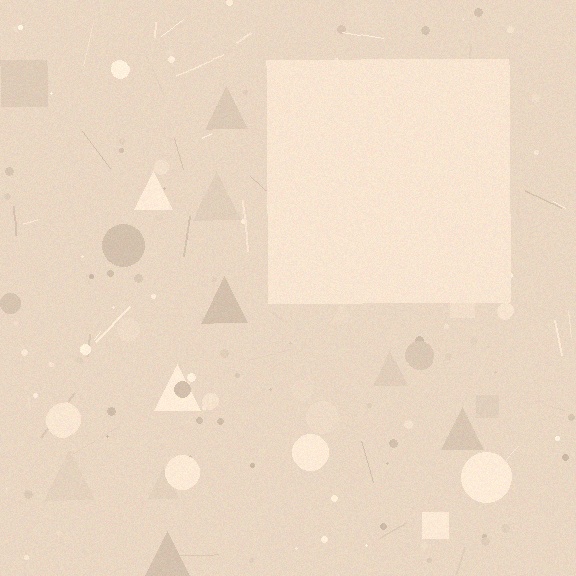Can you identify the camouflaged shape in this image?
The camouflaged shape is a square.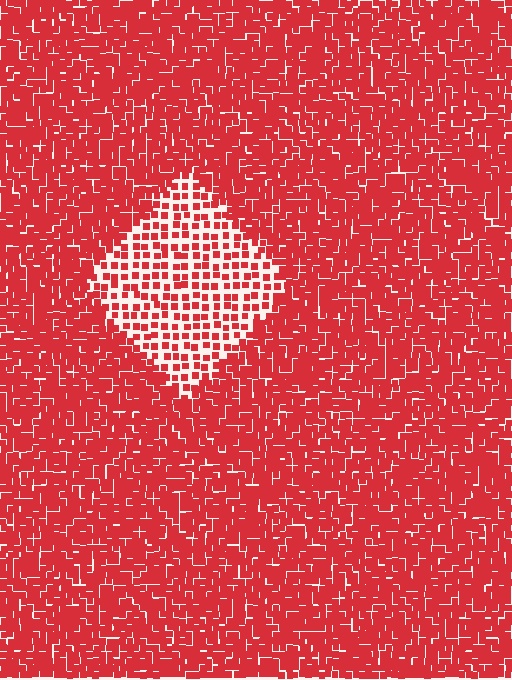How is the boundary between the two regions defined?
The boundary is defined by a change in element density (approximately 2.3x ratio). All elements are the same color, size, and shape.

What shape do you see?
I see a diamond.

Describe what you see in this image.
The image contains small red elements arranged at two different densities. A diamond-shaped region is visible where the elements are less densely packed than the surrounding area.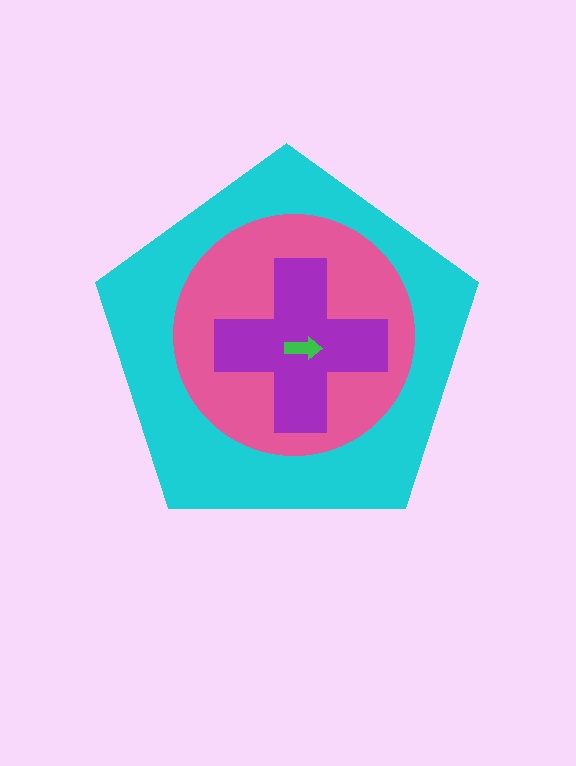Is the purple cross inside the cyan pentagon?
Yes.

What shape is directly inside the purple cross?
The green arrow.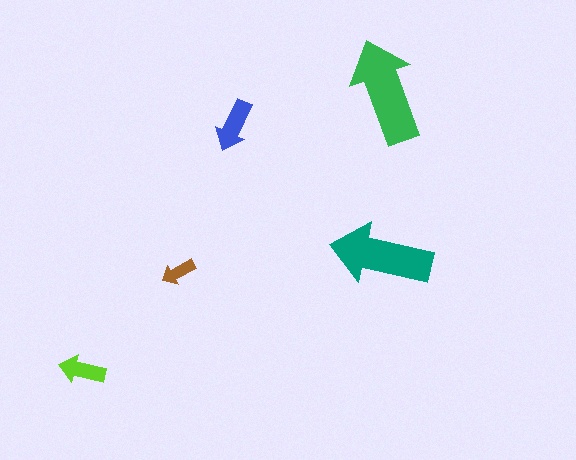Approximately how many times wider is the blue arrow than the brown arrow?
About 1.5 times wider.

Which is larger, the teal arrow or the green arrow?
The green one.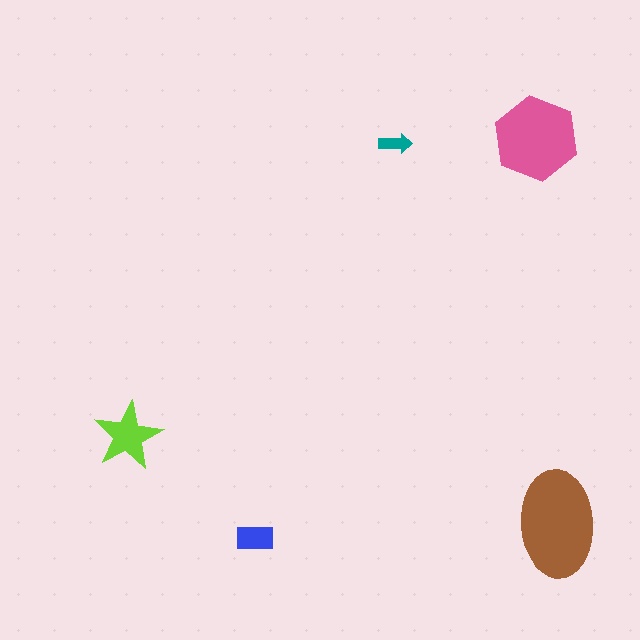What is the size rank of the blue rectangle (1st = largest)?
4th.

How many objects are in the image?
There are 5 objects in the image.